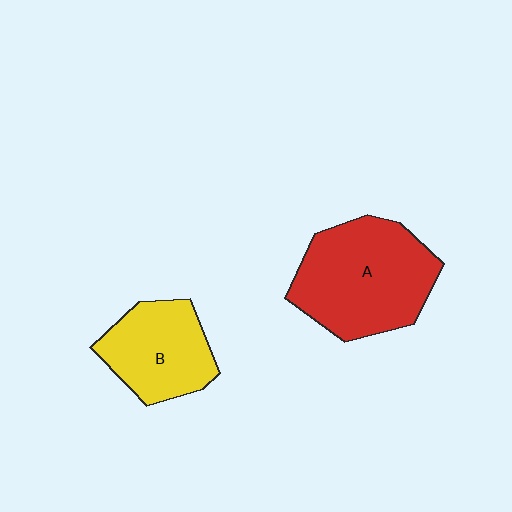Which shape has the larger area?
Shape A (red).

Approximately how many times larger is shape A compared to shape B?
Approximately 1.5 times.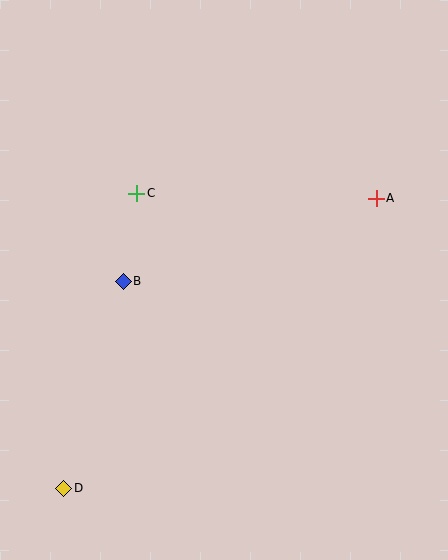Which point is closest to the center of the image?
Point B at (123, 281) is closest to the center.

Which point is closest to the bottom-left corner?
Point D is closest to the bottom-left corner.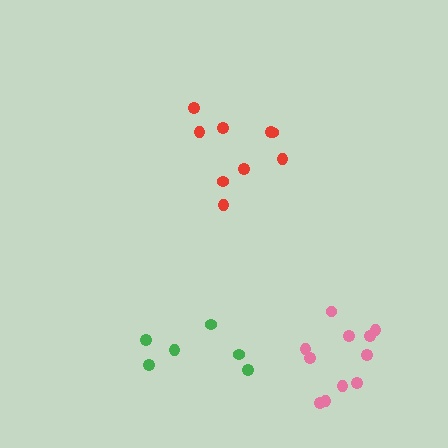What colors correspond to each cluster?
The clusters are colored: pink, red, green.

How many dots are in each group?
Group 1: 11 dots, Group 2: 9 dots, Group 3: 6 dots (26 total).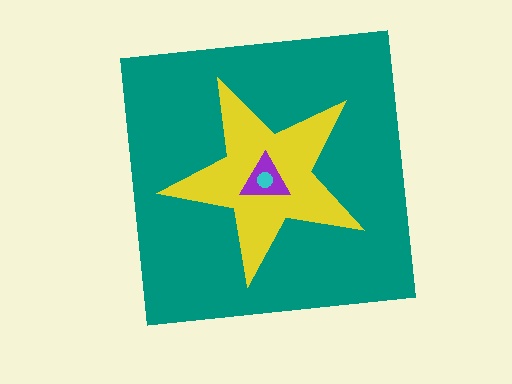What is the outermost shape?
The teal square.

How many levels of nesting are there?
4.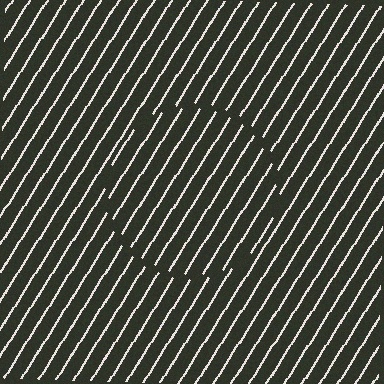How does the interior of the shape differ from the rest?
The interior of the shape contains the same grating, shifted by half a period — the contour is defined by the phase discontinuity where line-ends from the inner and outer gratings abut.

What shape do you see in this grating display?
An illusory circle. The interior of the shape contains the same grating, shifted by half a period — the contour is defined by the phase discontinuity where line-ends from the inner and outer gratings abut.